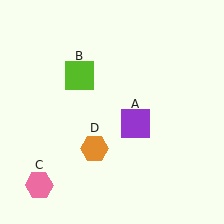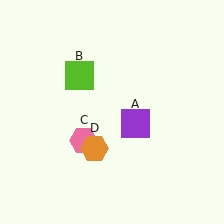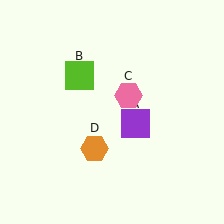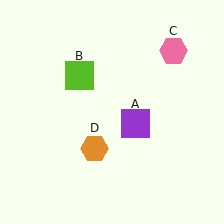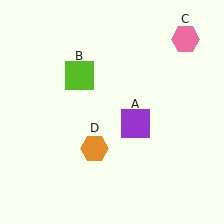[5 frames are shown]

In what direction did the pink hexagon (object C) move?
The pink hexagon (object C) moved up and to the right.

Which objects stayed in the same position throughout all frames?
Purple square (object A) and lime square (object B) and orange hexagon (object D) remained stationary.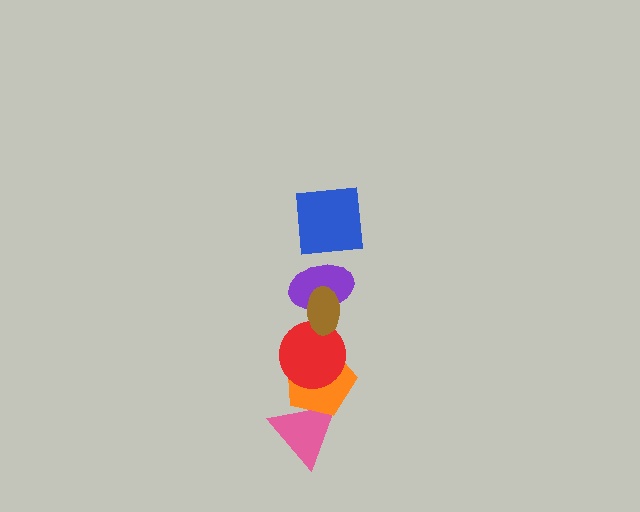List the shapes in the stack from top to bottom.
From top to bottom: the blue square, the brown ellipse, the purple ellipse, the red circle, the orange pentagon, the pink triangle.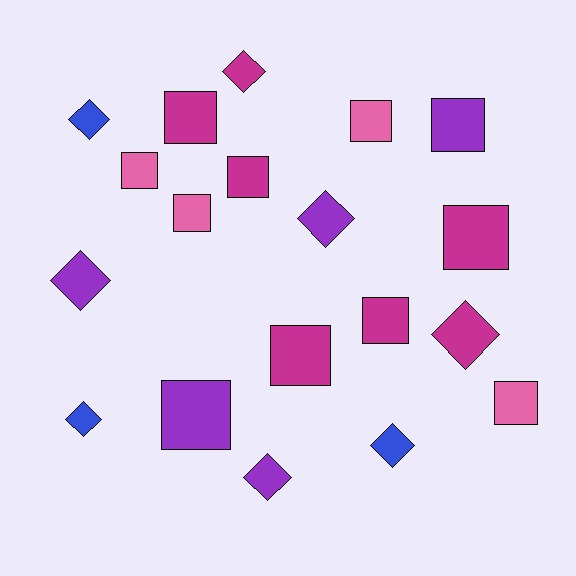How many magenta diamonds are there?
There are 2 magenta diamonds.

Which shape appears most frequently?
Square, with 11 objects.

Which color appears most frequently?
Magenta, with 7 objects.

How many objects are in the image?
There are 19 objects.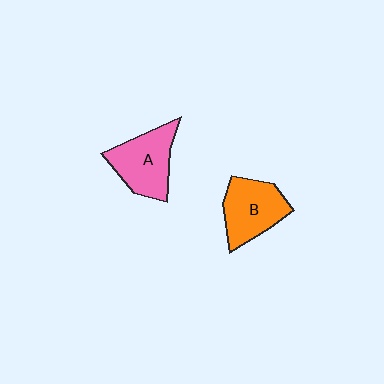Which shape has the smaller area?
Shape B (orange).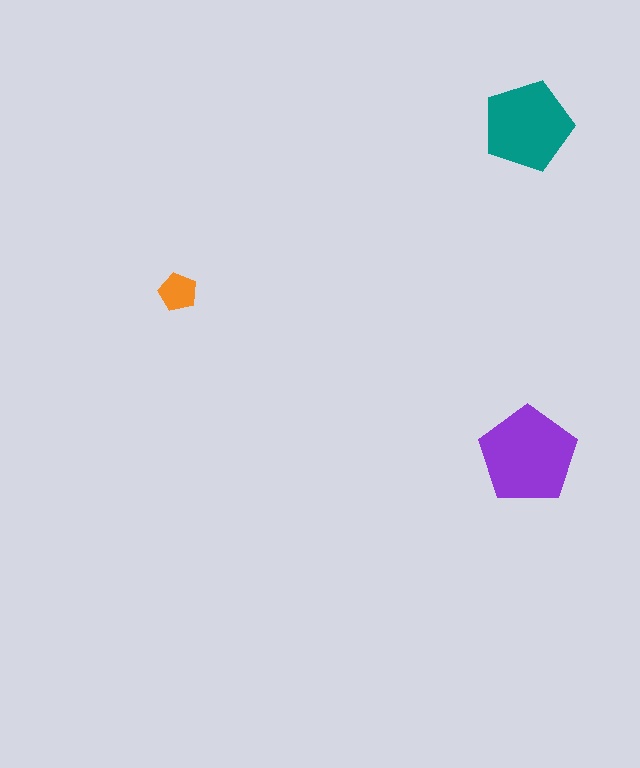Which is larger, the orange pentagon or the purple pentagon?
The purple one.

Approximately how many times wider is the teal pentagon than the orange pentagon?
About 2.5 times wider.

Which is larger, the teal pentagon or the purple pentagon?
The purple one.